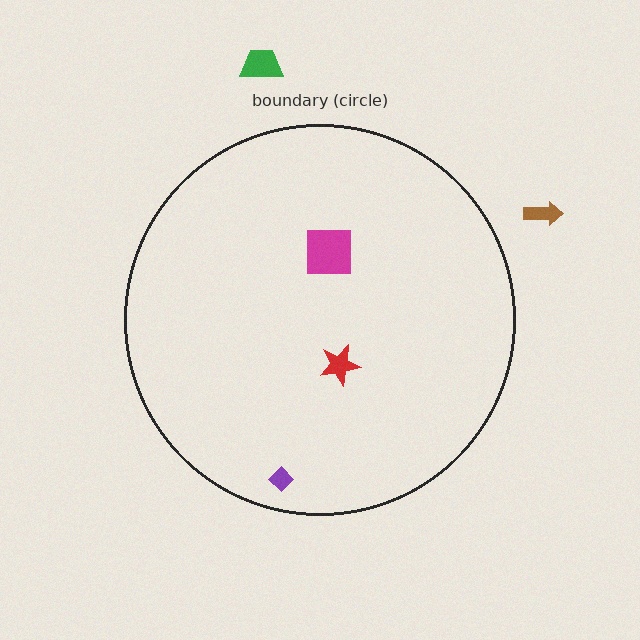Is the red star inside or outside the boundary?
Inside.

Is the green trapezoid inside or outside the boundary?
Outside.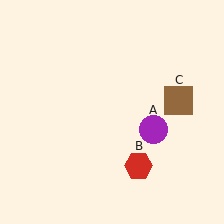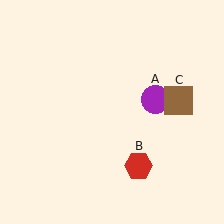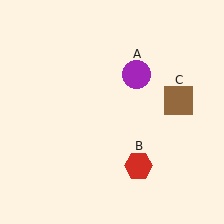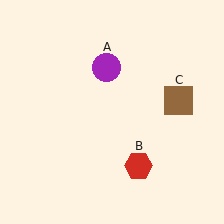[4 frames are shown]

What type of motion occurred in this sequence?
The purple circle (object A) rotated counterclockwise around the center of the scene.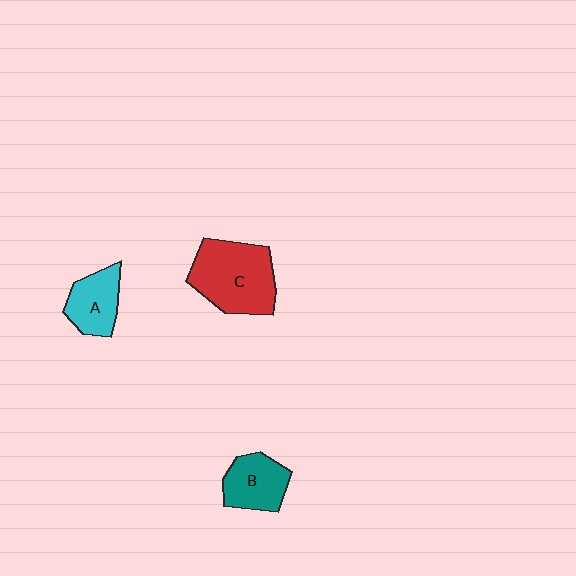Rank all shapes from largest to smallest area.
From largest to smallest: C (red), B (teal), A (cyan).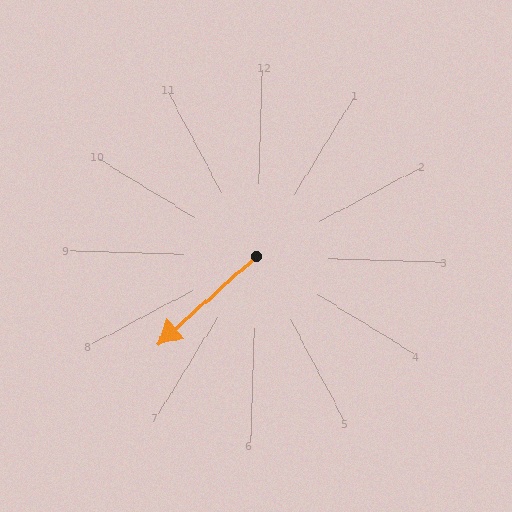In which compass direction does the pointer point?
Southwest.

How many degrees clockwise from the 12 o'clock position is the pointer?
Approximately 226 degrees.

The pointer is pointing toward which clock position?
Roughly 8 o'clock.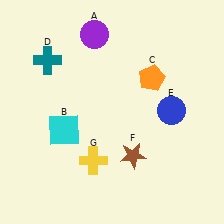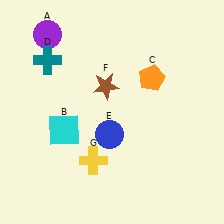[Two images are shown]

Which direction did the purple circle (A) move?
The purple circle (A) moved left.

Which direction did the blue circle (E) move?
The blue circle (E) moved left.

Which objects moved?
The objects that moved are: the purple circle (A), the blue circle (E), the brown star (F).